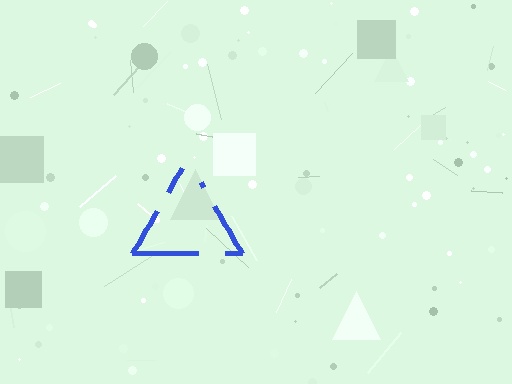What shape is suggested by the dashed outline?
The dashed outline suggests a triangle.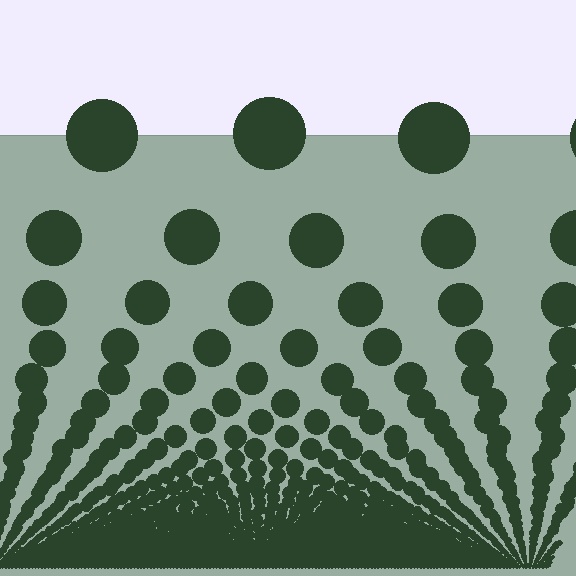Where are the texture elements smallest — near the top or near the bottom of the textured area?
Near the bottom.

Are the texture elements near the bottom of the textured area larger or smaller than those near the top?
Smaller. The gradient is inverted — elements near the bottom are smaller and denser.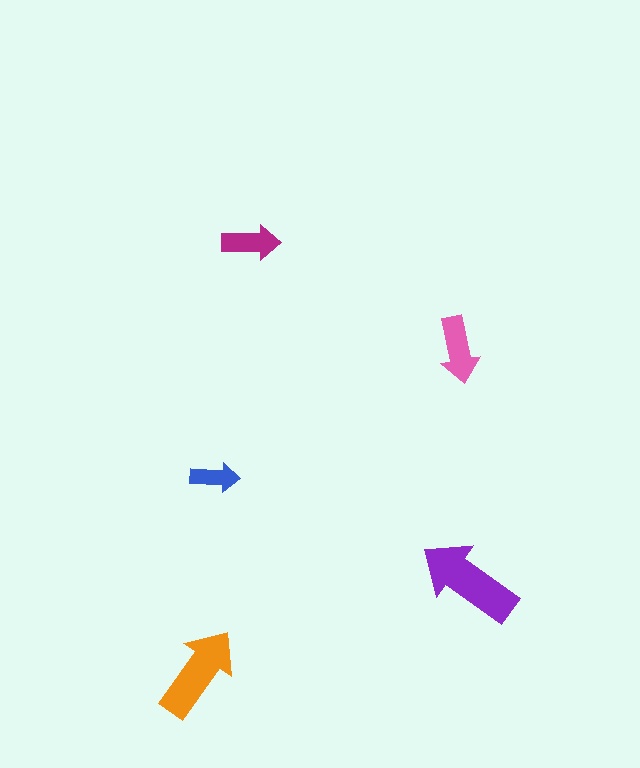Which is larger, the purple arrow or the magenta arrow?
The purple one.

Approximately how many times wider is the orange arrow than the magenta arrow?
About 1.5 times wider.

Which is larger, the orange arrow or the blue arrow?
The orange one.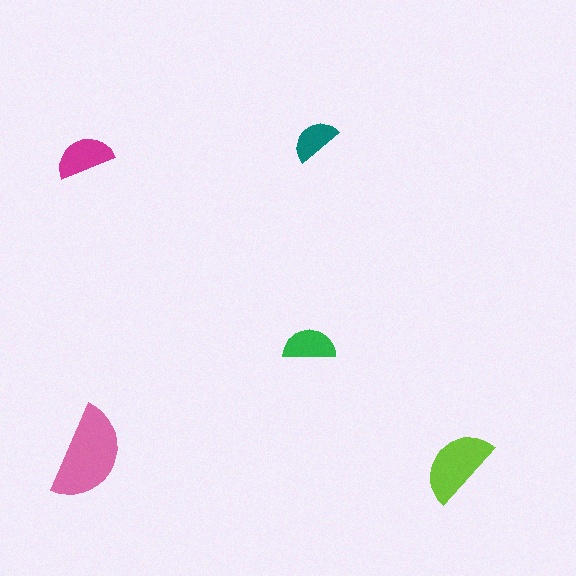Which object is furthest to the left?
The magenta semicircle is leftmost.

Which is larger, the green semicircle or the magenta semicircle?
The magenta one.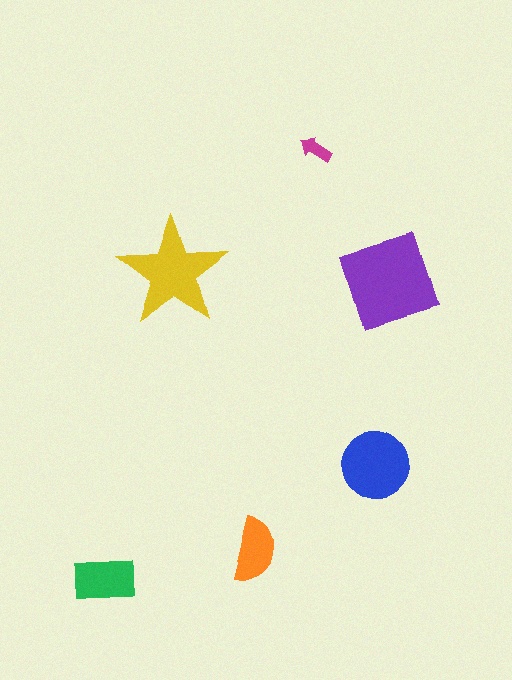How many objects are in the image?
There are 6 objects in the image.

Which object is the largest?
The purple diamond.